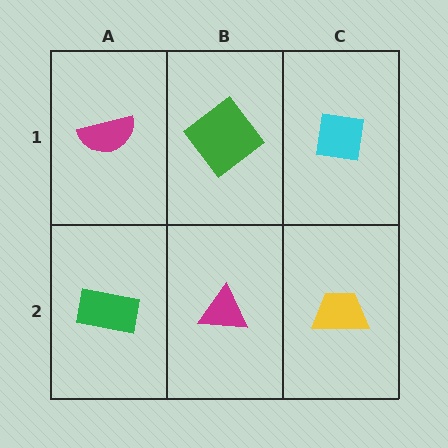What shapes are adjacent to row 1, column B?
A magenta triangle (row 2, column B), a magenta semicircle (row 1, column A), a cyan square (row 1, column C).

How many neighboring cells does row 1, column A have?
2.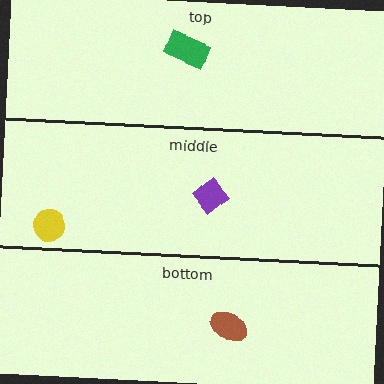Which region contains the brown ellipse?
The bottom region.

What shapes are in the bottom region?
The brown ellipse.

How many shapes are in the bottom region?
1.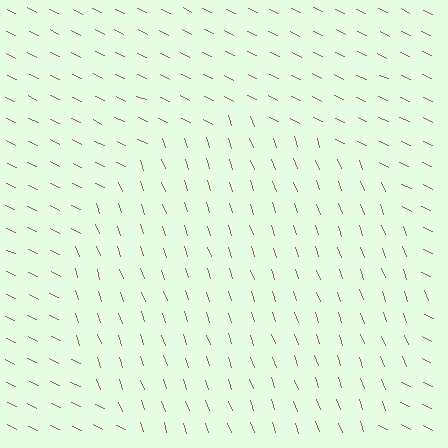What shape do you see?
I see a circle.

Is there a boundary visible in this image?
Yes, there is a texture boundary formed by a change in line orientation.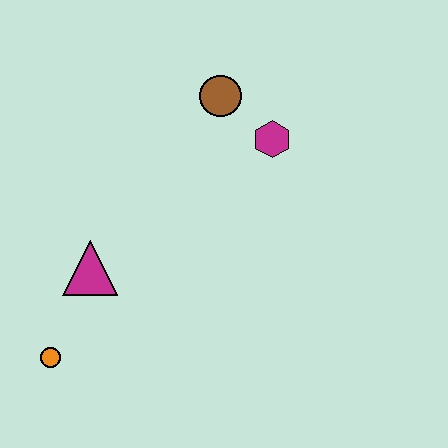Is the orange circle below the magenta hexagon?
Yes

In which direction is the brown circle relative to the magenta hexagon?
The brown circle is to the left of the magenta hexagon.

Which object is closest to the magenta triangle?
The orange circle is closest to the magenta triangle.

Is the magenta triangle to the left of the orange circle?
No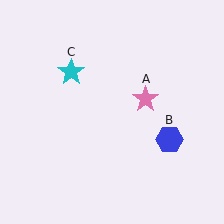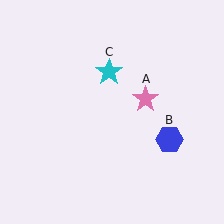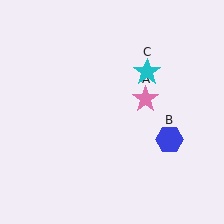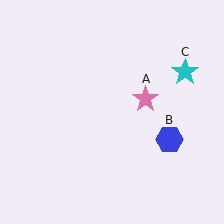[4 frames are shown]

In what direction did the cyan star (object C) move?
The cyan star (object C) moved right.